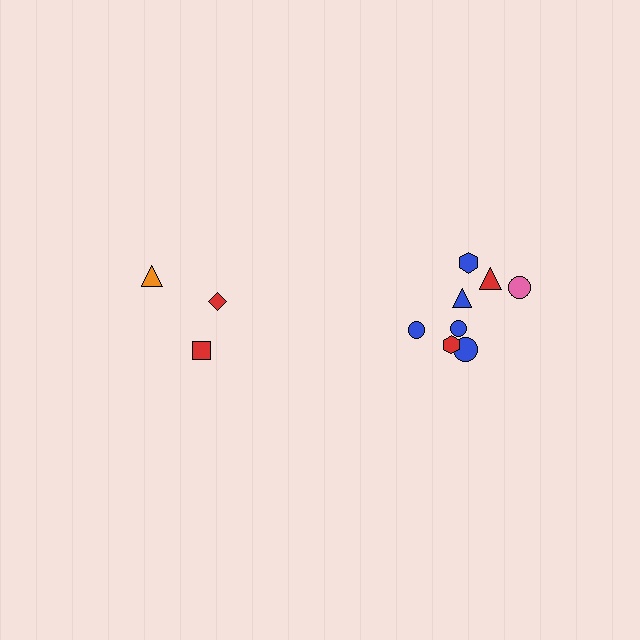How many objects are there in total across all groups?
There are 11 objects.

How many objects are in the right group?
There are 8 objects.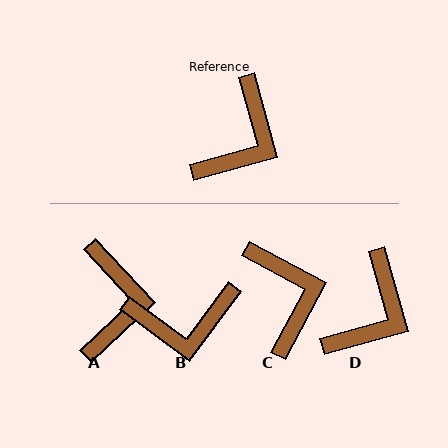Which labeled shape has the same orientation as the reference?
D.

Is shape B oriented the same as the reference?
No, it is off by about 52 degrees.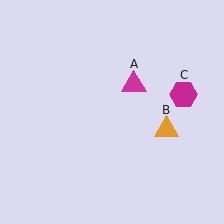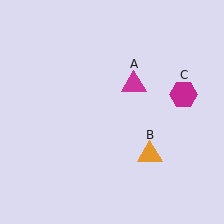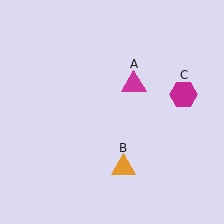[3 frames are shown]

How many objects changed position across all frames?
1 object changed position: orange triangle (object B).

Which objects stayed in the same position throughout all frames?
Magenta triangle (object A) and magenta hexagon (object C) remained stationary.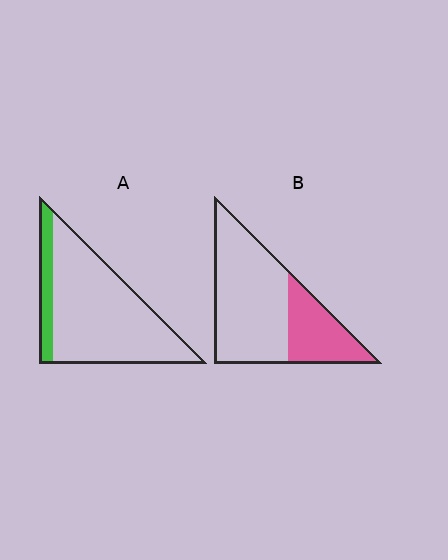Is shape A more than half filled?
No.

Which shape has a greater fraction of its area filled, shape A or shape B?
Shape B.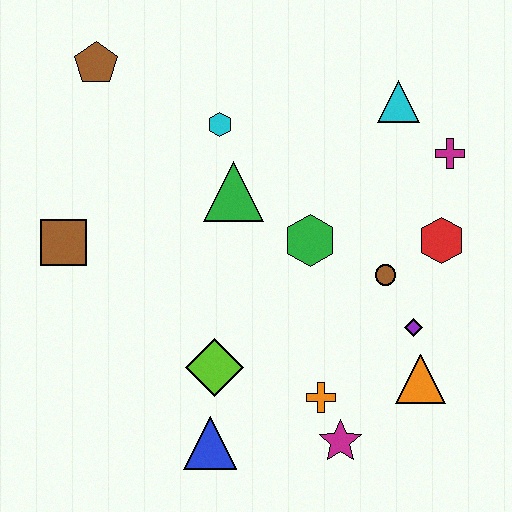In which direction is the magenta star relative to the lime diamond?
The magenta star is to the right of the lime diamond.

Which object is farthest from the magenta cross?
The brown square is farthest from the magenta cross.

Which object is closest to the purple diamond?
The orange triangle is closest to the purple diamond.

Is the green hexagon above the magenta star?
Yes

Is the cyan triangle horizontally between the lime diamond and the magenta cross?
Yes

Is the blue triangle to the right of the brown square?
Yes